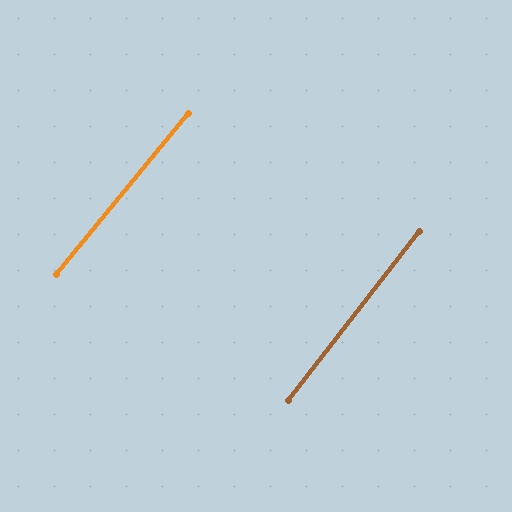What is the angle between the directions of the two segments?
Approximately 2 degrees.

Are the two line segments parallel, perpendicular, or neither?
Parallel — their directions differ by only 1.6°.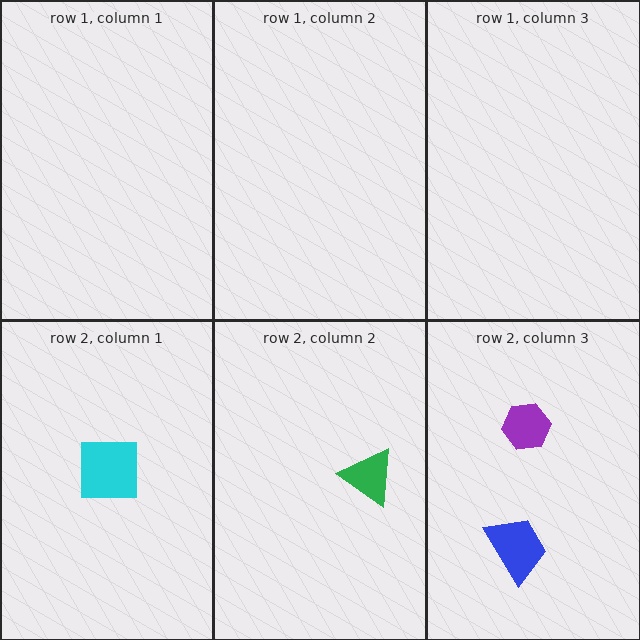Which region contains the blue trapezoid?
The row 2, column 3 region.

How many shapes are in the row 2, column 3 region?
2.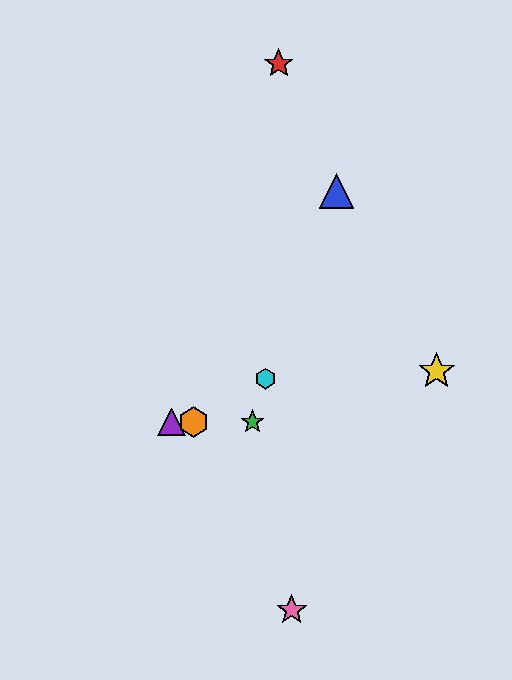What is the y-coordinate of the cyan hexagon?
The cyan hexagon is at y≈379.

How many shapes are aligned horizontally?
3 shapes (the green star, the purple triangle, the orange hexagon) are aligned horizontally.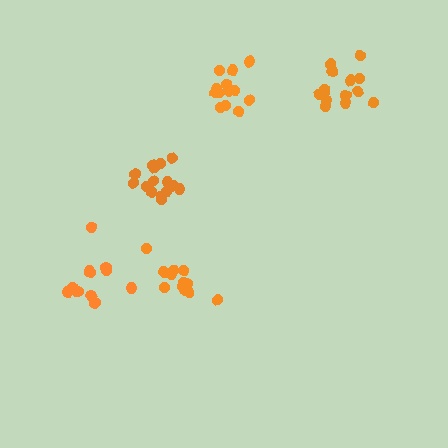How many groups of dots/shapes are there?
There are 5 groups.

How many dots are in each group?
Group 1: 14 dots, Group 2: 11 dots, Group 3: 13 dots, Group 4: 15 dots, Group 5: 13 dots (66 total).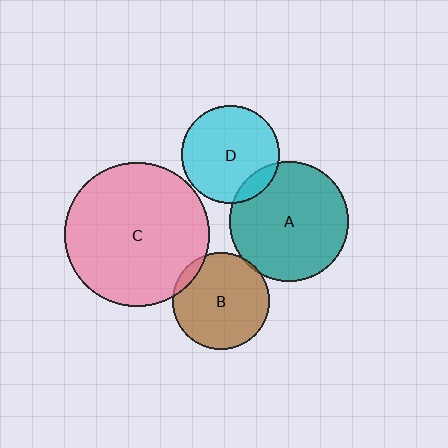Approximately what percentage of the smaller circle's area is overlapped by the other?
Approximately 5%.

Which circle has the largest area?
Circle C (pink).